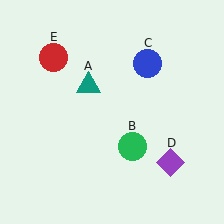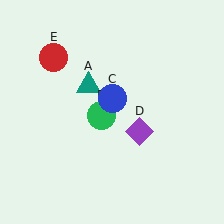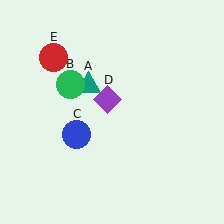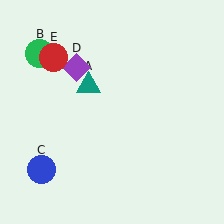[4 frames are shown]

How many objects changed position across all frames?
3 objects changed position: green circle (object B), blue circle (object C), purple diamond (object D).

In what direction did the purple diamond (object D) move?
The purple diamond (object D) moved up and to the left.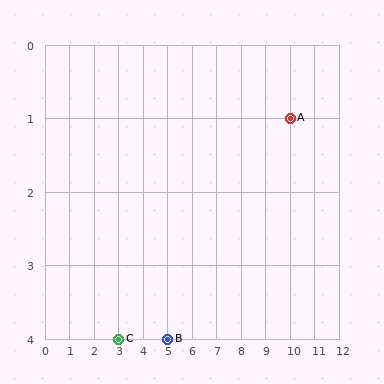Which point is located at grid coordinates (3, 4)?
Point C is at (3, 4).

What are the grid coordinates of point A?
Point A is at grid coordinates (10, 1).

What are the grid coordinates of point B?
Point B is at grid coordinates (5, 4).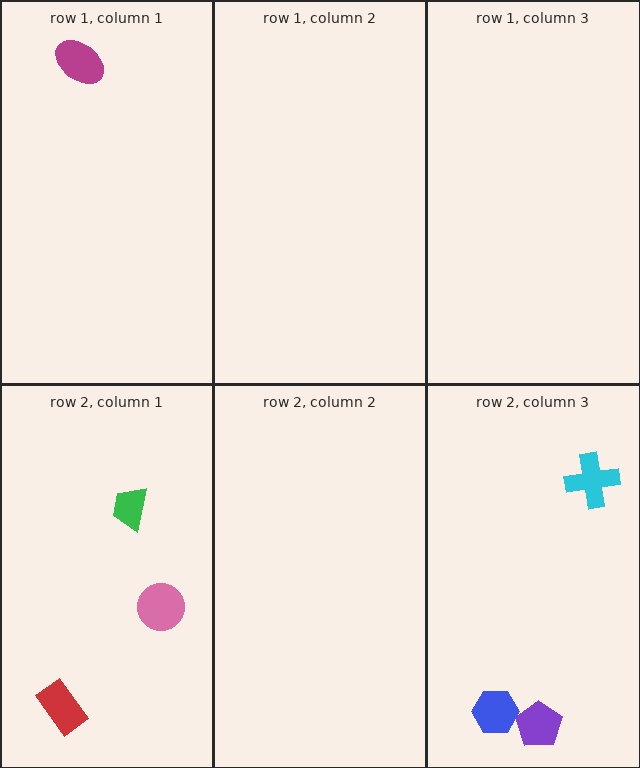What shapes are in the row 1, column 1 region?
The magenta ellipse.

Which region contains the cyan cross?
The row 2, column 3 region.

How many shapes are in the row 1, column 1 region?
1.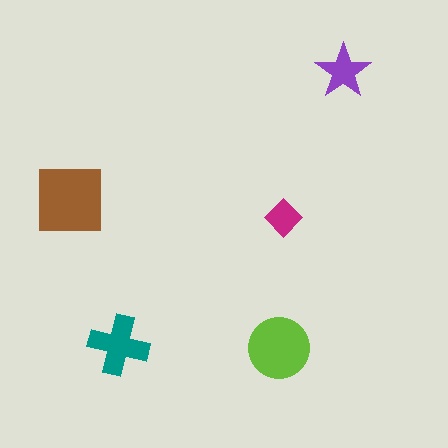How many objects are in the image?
There are 5 objects in the image.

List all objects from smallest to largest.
The magenta diamond, the purple star, the teal cross, the lime circle, the brown square.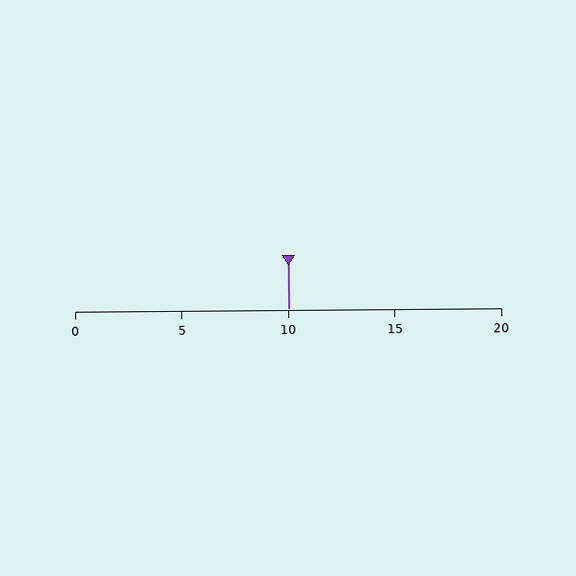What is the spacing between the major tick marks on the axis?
The major ticks are spaced 5 apart.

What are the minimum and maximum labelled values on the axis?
The axis runs from 0 to 20.